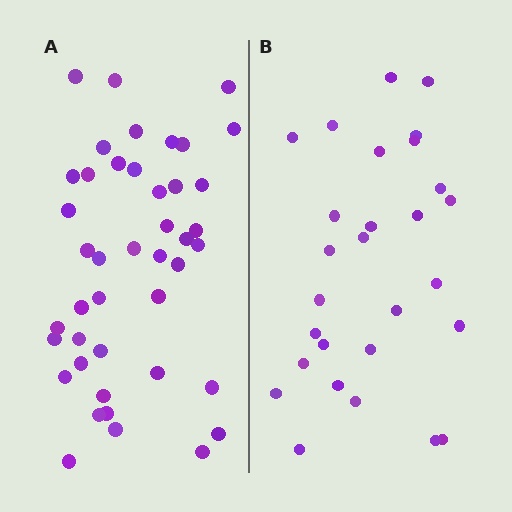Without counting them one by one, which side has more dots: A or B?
Region A (the left region) has more dots.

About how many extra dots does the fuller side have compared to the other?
Region A has approximately 15 more dots than region B.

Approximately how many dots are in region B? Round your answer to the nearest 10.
About 30 dots. (The exact count is 28, which rounds to 30.)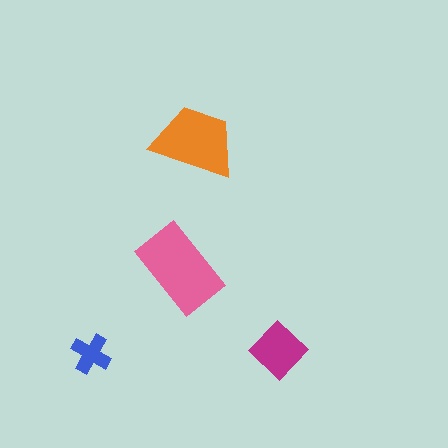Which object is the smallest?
The blue cross.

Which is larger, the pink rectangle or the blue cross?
The pink rectangle.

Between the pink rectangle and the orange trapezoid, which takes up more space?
The pink rectangle.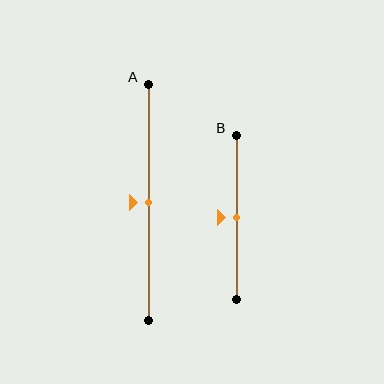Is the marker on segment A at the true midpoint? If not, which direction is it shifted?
Yes, the marker on segment A is at the true midpoint.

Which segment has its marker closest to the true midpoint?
Segment A has its marker closest to the true midpoint.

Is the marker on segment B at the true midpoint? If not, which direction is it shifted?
Yes, the marker on segment B is at the true midpoint.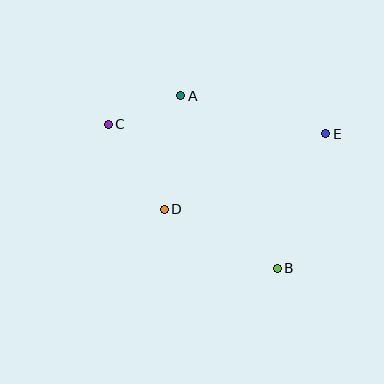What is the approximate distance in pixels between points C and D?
The distance between C and D is approximately 102 pixels.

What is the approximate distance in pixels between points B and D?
The distance between B and D is approximately 127 pixels.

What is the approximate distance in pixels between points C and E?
The distance between C and E is approximately 218 pixels.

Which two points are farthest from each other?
Points B and C are farthest from each other.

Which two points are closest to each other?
Points A and C are closest to each other.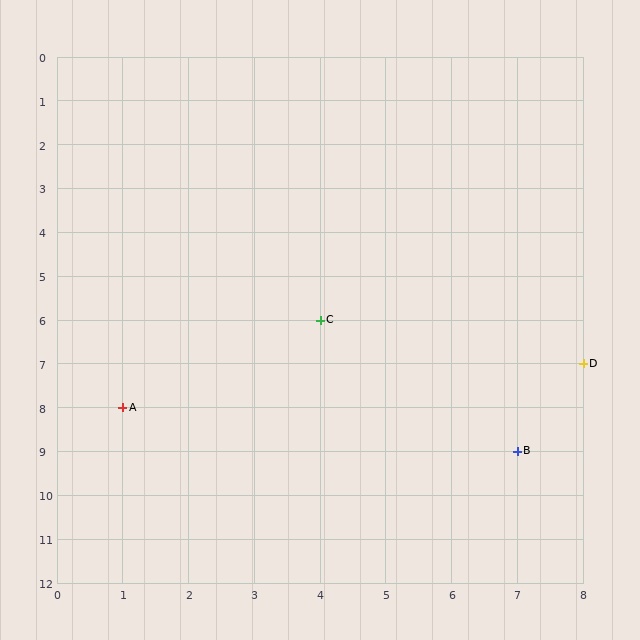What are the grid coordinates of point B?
Point B is at grid coordinates (7, 9).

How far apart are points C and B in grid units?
Points C and B are 3 columns and 3 rows apart (about 4.2 grid units diagonally).